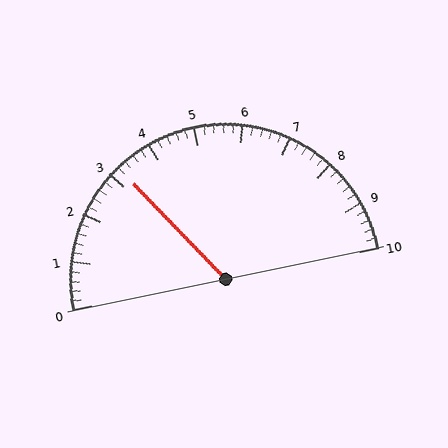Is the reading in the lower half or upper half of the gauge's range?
The reading is in the lower half of the range (0 to 10).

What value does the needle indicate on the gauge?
The needle indicates approximately 3.2.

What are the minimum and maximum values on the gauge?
The gauge ranges from 0 to 10.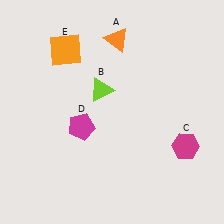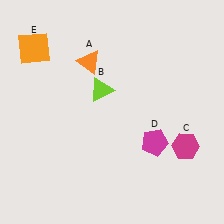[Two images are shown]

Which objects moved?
The objects that moved are: the orange triangle (A), the magenta pentagon (D), the orange square (E).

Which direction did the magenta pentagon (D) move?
The magenta pentagon (D) moved right.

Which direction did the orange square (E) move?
The orange square (E) moved left.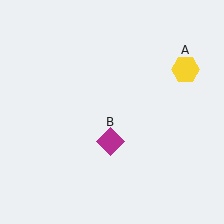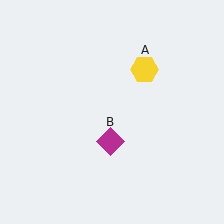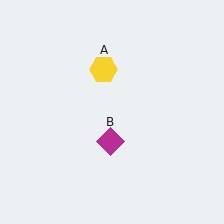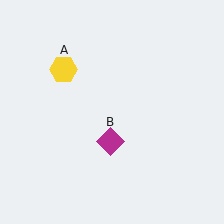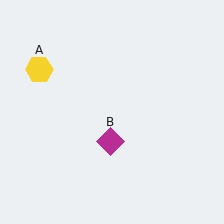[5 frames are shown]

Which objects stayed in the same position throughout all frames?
Magenta diamond (object B) remained stationary.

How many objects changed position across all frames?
1 object changed position: yellow hexagon (object A).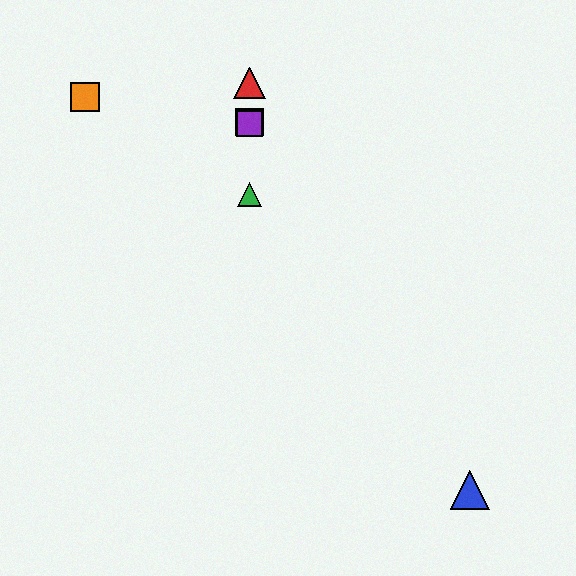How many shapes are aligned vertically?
4 shapes (the red triangle, the green triangle, the yellow square, the purple square) are aligned vertically.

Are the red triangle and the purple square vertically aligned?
Yes, both are at x≈249.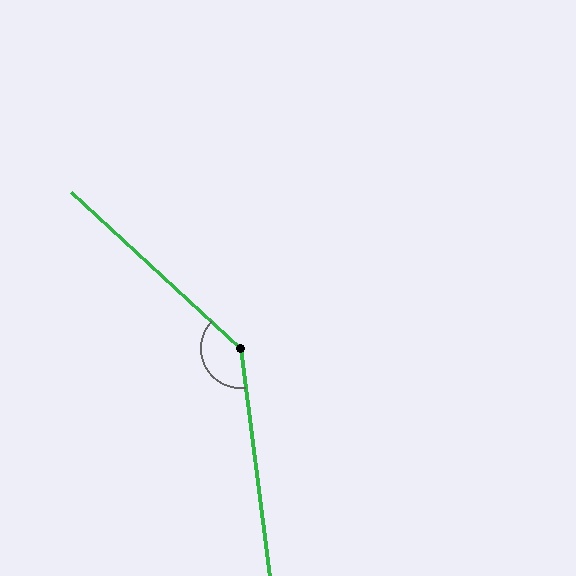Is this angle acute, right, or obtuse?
It is obtuse.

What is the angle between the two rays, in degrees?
Approximately 140 degrees.